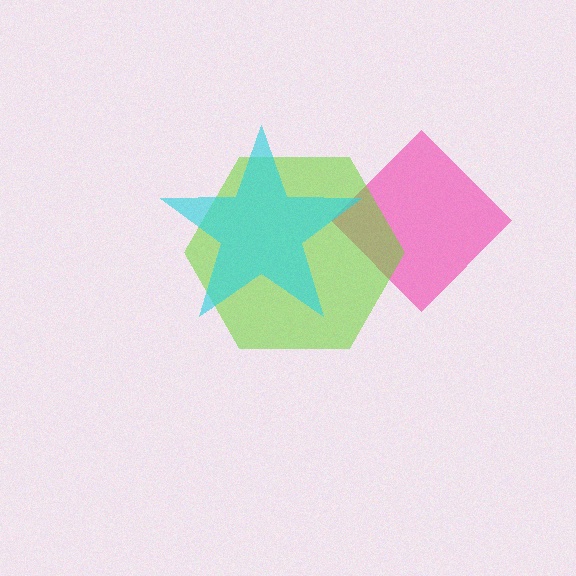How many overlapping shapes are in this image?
There are 3 overlapping shapes in the image.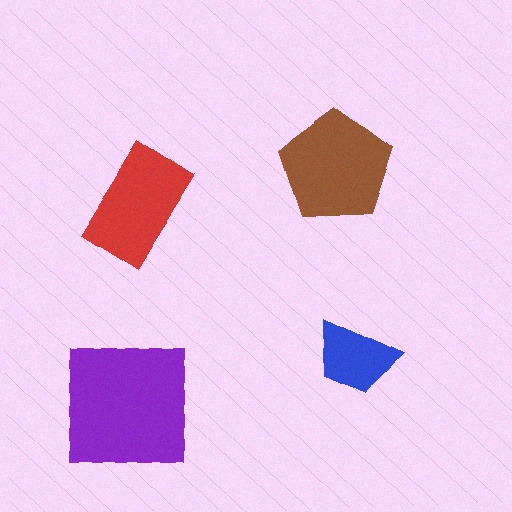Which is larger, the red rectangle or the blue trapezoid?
The red rectangle.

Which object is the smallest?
The blue trapezoid.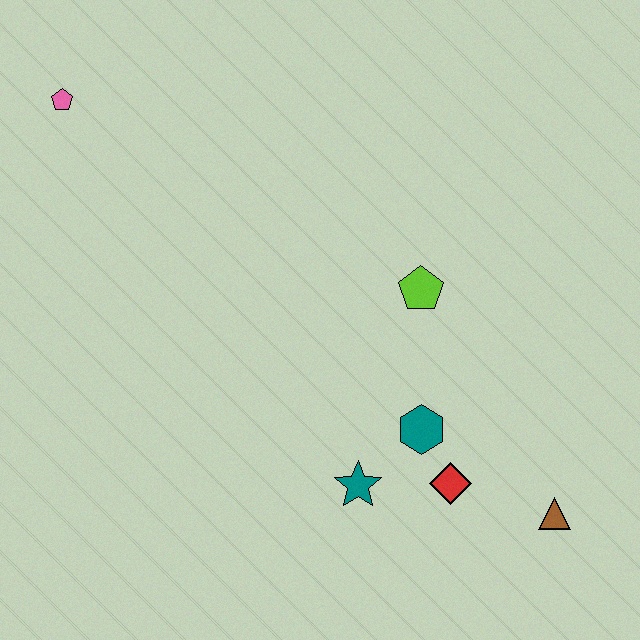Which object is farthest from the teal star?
The pink pentagon is farthest from the teal star.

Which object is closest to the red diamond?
The teal hexagon is closest to the red diamond.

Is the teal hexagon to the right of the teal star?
Yes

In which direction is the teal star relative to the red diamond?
The teal star is to the left of the red diamond.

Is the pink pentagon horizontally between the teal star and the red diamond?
No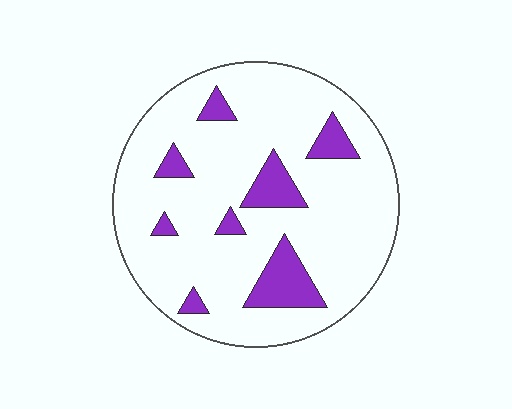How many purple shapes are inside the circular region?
8.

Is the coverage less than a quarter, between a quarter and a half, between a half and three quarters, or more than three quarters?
Less than a quarter.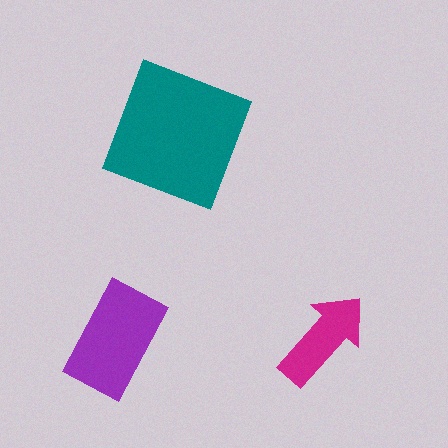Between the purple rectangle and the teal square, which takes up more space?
The teal square.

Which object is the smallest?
The magenta arrow.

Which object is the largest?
The teal square.